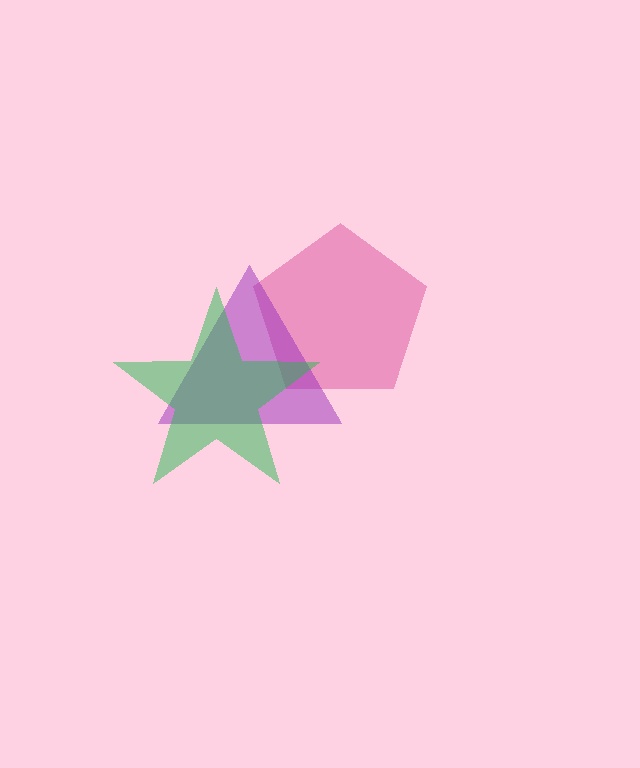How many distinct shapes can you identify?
There are 3 distinct shapes: a pink pentagon, a purple triangle, a green star.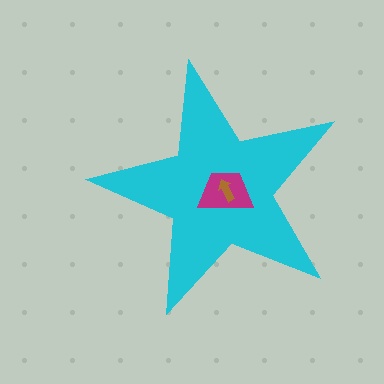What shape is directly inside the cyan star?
The magenta trapezoid.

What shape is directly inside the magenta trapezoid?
The brown arrow.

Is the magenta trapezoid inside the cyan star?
Yes.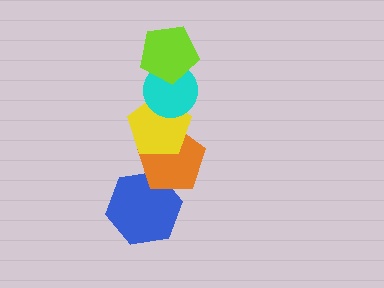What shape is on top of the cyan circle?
The lime pentagon is on top of the cyan circle.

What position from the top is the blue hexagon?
The blue hexagon is 5th from the top.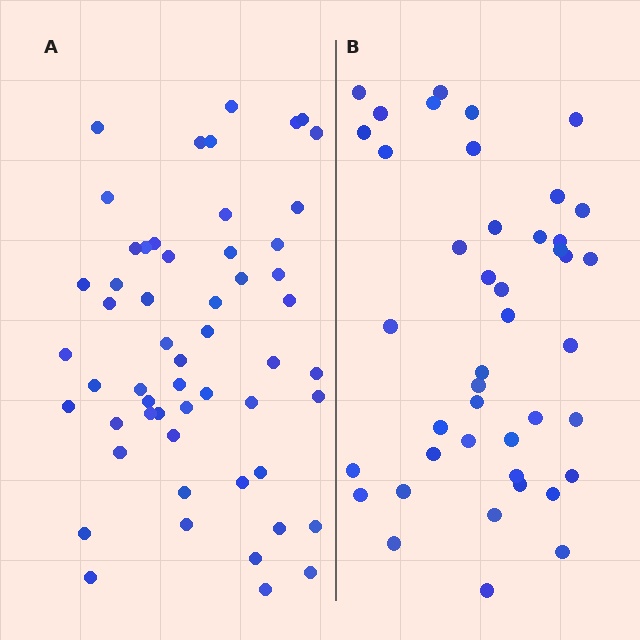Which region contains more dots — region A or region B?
Region A (the left region) has more dots.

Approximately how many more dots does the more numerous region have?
Region A has roughly 12 or so more dots than region B.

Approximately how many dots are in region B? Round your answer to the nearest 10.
About 40 dots. (The exact count is 43, which rounds to 40.)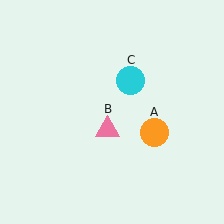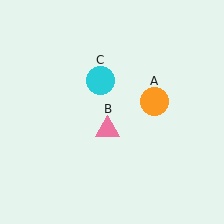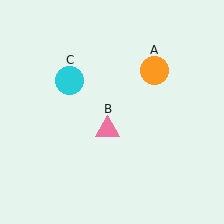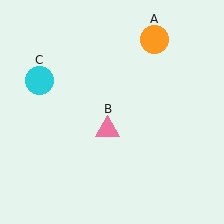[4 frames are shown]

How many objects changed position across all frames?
2 objects changed position: orange circle (object A), cyan circle (object C).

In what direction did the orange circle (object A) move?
The orange circle (object A) moved up.